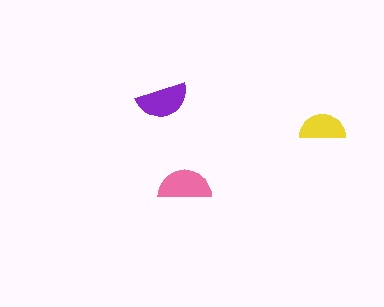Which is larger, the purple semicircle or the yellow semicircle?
The purple one.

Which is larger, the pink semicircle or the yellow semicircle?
The pink one.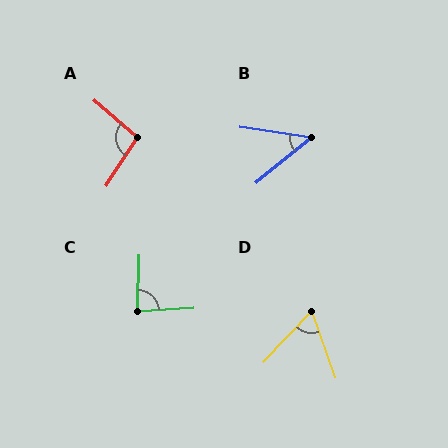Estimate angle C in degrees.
Approximately 85 degrees.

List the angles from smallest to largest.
B (47°), D (63°), C (85°), A (98°).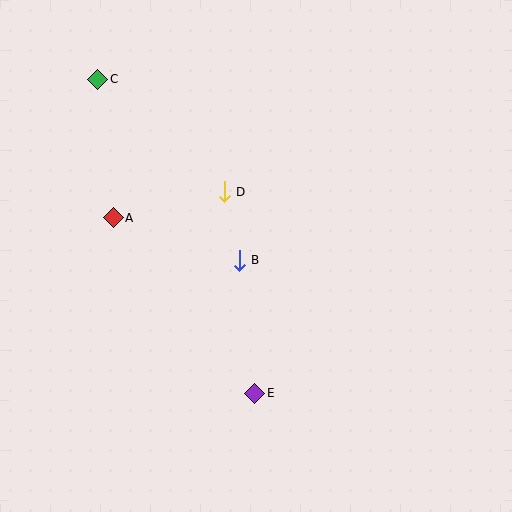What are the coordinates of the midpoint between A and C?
The midpoint between A and C is at (106, 148).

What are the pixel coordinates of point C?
Point C is at (98, 79).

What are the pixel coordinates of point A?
Point A is at (113, 218).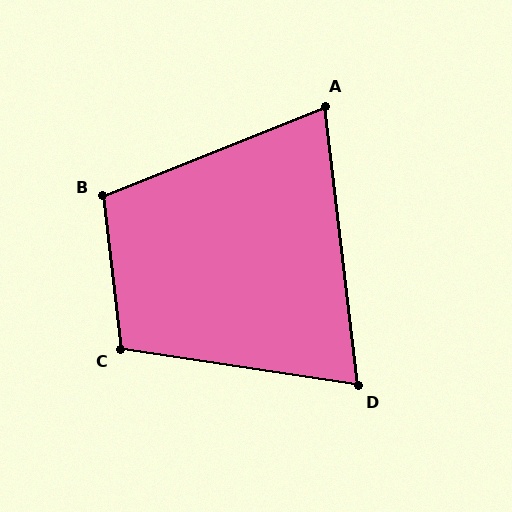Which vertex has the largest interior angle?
B, at approximately 105 degrees.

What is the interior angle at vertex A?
Approximately 75 degrees (acute).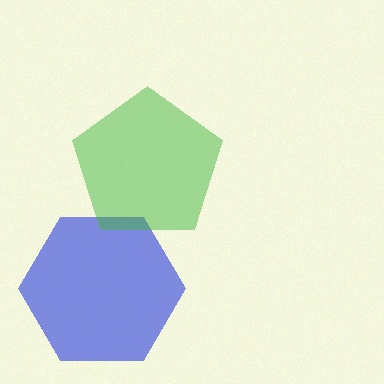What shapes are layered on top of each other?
The layered shapes are: a blue hexagon, a green pentagon.